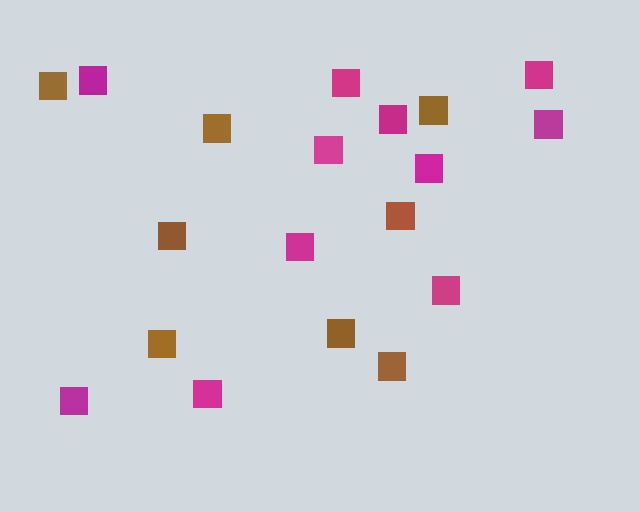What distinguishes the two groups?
There are 2 groups: one group of magenta squares (11) and one group of brown squares (8).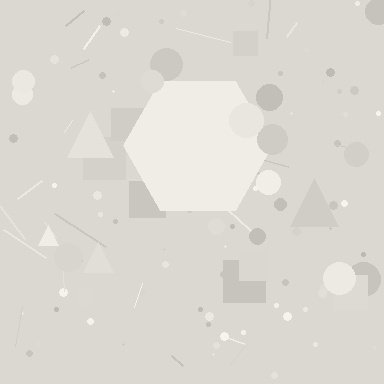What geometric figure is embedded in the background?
A hexagon is embedded in the background.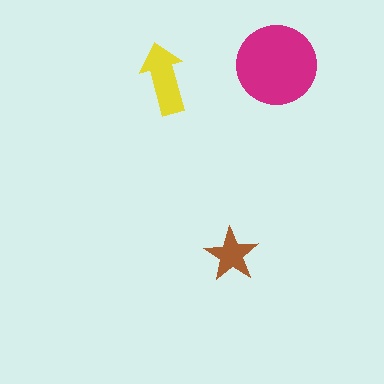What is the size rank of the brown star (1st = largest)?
3rd.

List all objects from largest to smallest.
The magenta circle, the yellow arrow, the brown star.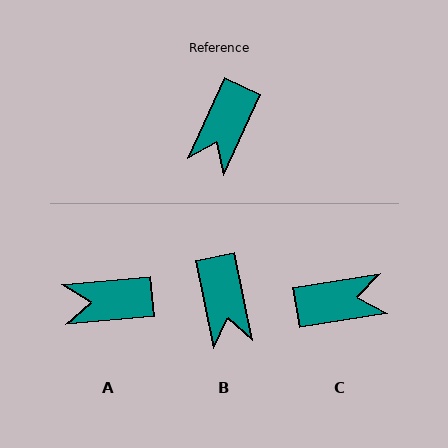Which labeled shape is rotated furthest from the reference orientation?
C, about 123 degrees away.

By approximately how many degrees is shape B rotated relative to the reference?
Approximately 36 degrees counter-clockwise.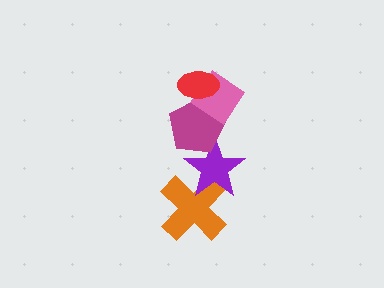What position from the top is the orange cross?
The orange cross is 5th from the top.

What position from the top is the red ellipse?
The red ellipse is 1st from the top.